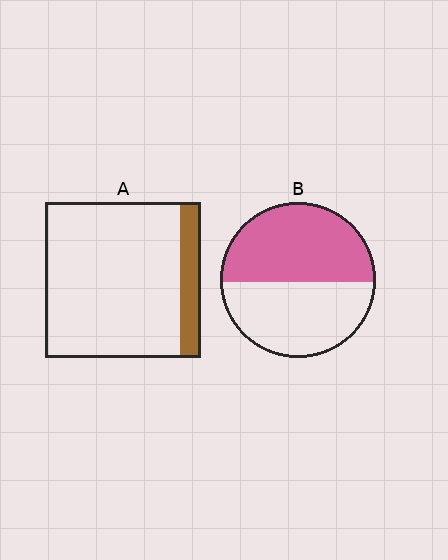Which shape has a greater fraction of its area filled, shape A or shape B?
Shape B.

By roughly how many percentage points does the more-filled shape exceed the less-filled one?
By roughly 40 percentage points (B over A).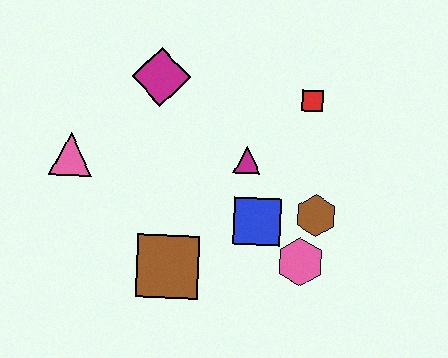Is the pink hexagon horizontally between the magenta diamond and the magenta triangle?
No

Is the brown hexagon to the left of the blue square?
No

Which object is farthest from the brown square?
The red square is farthest from the brown square.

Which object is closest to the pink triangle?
The magenta diamond is closest to the pink triangle.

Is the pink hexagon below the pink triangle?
Yes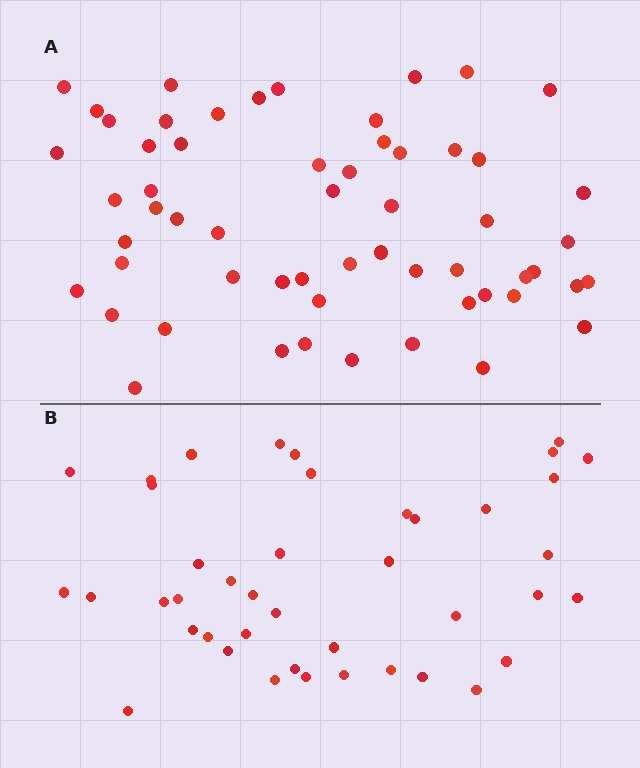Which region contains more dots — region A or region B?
Region A (the top region) has more dots.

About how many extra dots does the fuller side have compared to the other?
Region A has approximately 15 more dots than region B.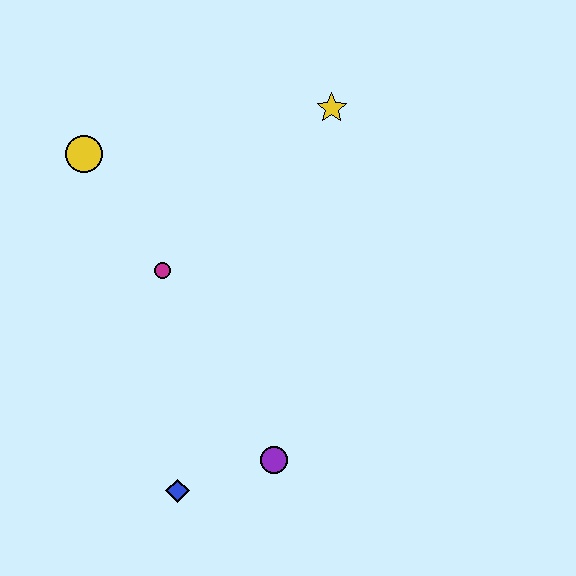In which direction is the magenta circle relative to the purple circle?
The magenta circle is above the purple circle.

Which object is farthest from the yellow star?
The blue diamond is farthest from the yellow star.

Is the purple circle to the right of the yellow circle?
Yes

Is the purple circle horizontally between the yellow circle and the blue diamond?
No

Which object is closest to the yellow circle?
The magenta circle is closest to the yellow circle.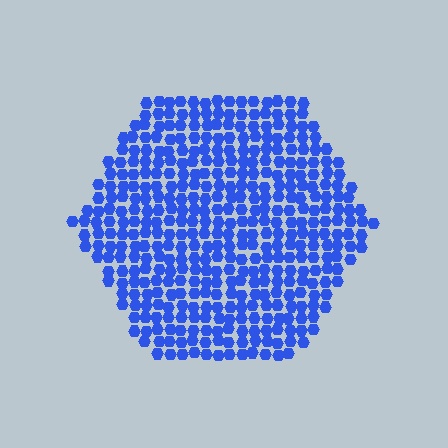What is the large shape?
The large shape is a hexagon.